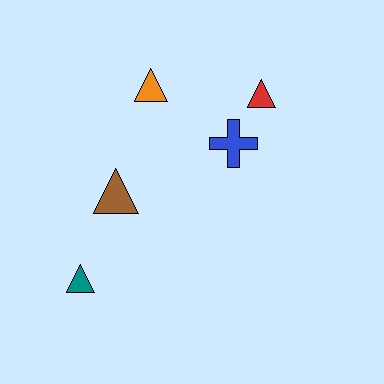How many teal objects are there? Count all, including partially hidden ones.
There is 1 teal object.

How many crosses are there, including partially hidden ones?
There is 1 cross.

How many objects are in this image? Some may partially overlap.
There are 5 objects.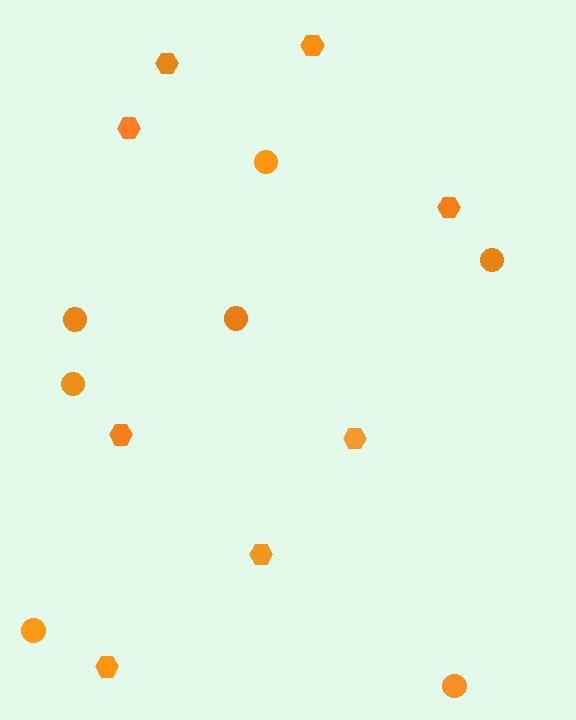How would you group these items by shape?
There are 2 groups: one group of circles (7) and one group of hexagons (8).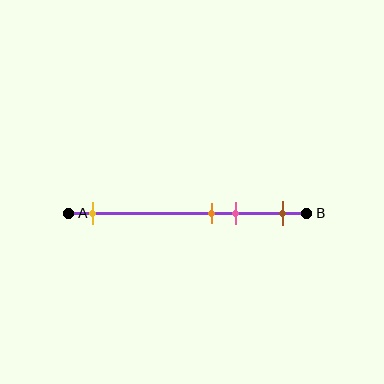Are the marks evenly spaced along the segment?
No, the marks are not evenly spaced.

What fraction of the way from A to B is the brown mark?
The brown mark is approximately 90% (0.9) of the way from A to B.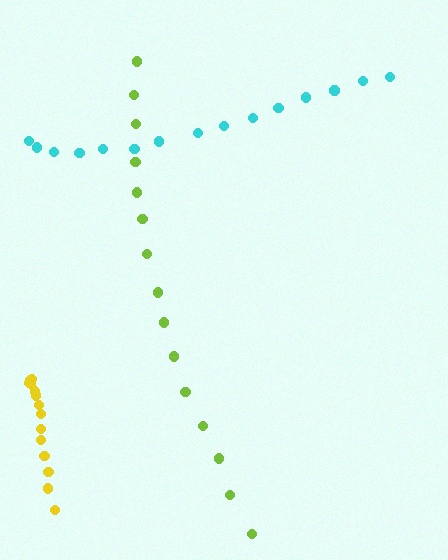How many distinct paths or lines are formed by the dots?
There are 3 distinct paths.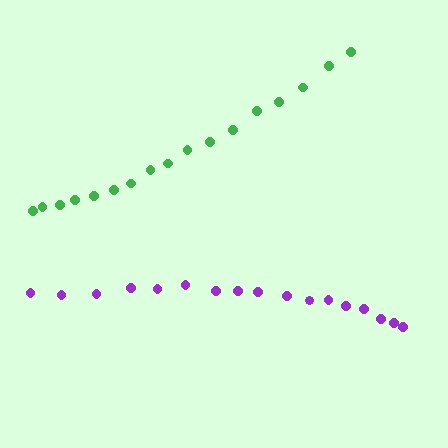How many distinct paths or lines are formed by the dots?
There are 2 distinct paths.